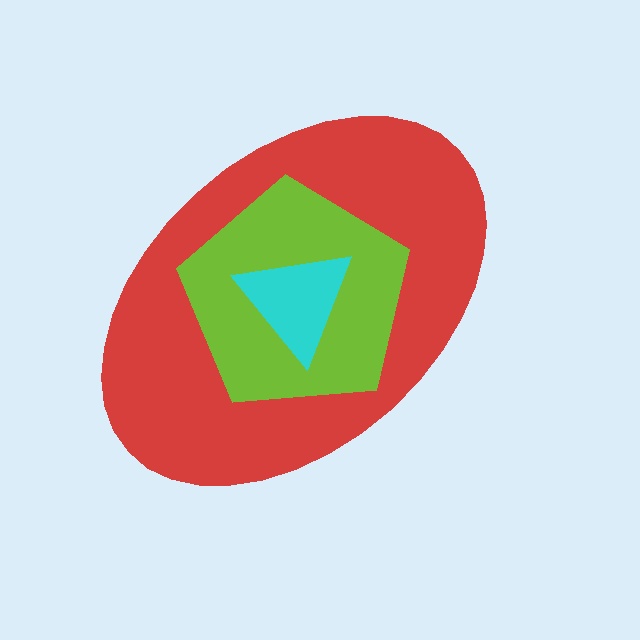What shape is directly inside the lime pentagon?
The cyan triangle.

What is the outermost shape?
The red ellipse.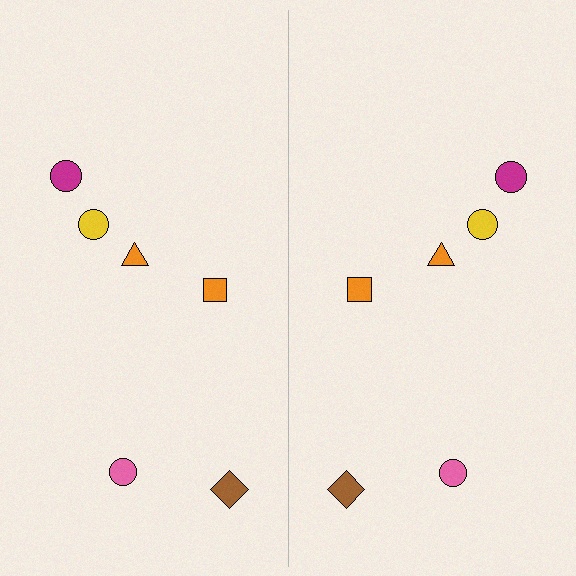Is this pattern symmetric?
Yes, this pattern has bilateral (reflection) symmetry.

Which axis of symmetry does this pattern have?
The pattern has a vertical axis of symmetry running through the center of the image.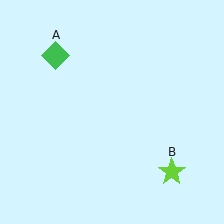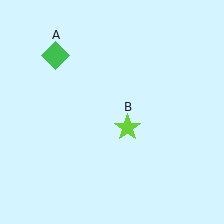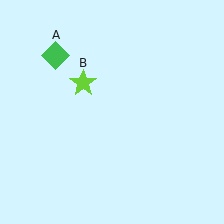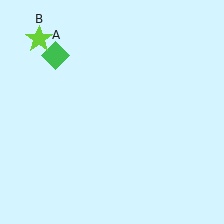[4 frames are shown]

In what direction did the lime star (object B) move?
The lime star (object B) moved up and to the left.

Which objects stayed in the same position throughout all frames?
Green diamond (object A) remained stationary.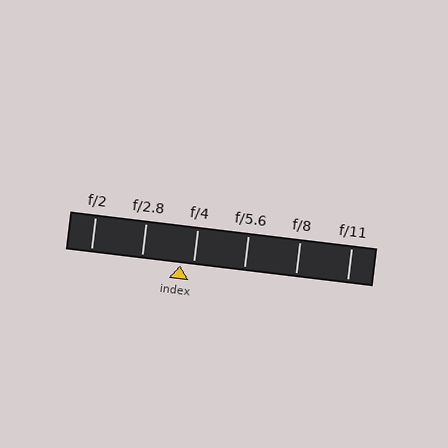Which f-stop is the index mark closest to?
The index mark is closest to f/4.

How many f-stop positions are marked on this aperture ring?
There are 6 f-stop positions marked.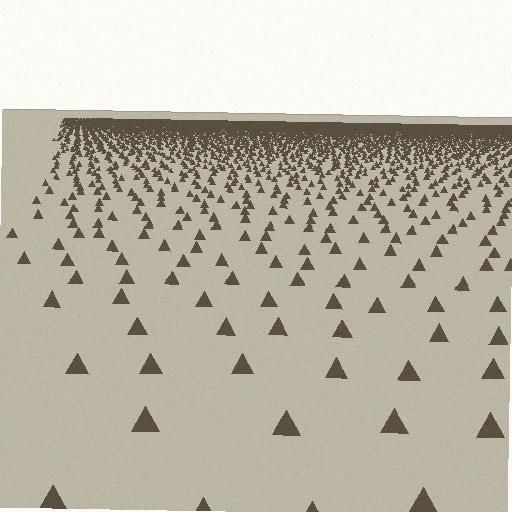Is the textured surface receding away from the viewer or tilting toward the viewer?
The surface is receding away from the viewer. Texture elements get smaller and denser toward the top.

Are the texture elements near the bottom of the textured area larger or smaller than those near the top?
Larger. Near the bottom, elements are closer to the viewer and appear at a bigger on-screen size.